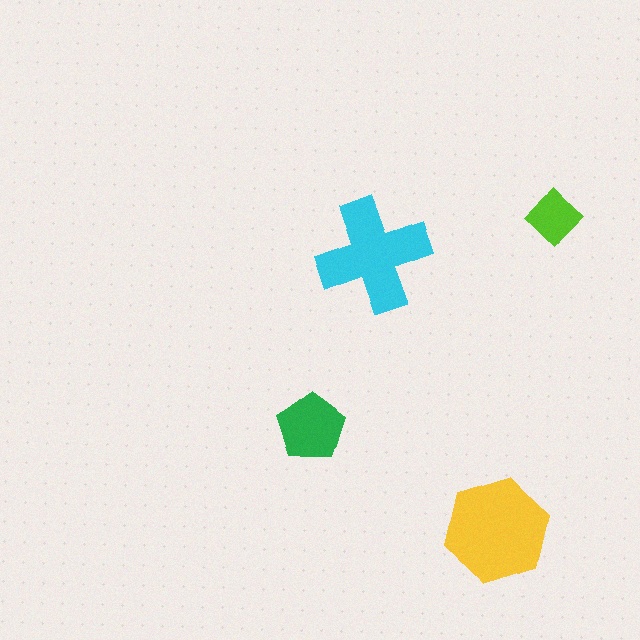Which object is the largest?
The yellow hexagon.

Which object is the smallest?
The lime diamond.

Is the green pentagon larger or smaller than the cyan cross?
Smaller.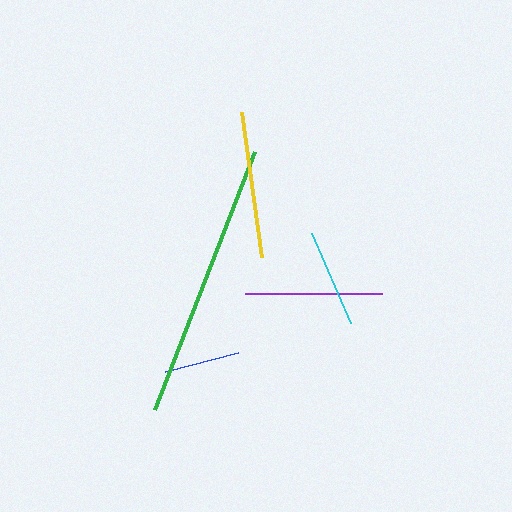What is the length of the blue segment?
The blue segment is approximately 75 pixels long.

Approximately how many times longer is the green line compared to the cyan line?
The green line is approximately 2.8 times the length of the cyan line.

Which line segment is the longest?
The green line is the longest at approximately 277 pixels.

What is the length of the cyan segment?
The cyan segment is approximately 98 pixels long.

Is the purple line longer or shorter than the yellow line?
The yellow line is longer than the purple line.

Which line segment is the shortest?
The blue line is the shortest at approximately 75 pixels.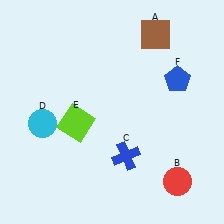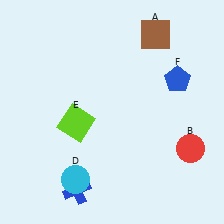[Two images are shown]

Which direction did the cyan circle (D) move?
The cyan circle (D) moved down.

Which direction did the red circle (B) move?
The red circle (B) moved up.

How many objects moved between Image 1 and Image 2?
3 objects moved between the two images.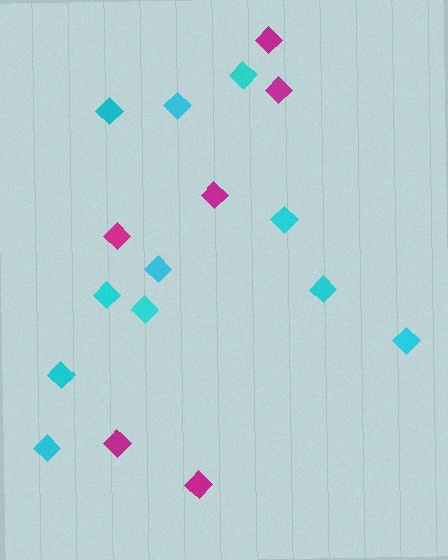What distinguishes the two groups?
There are 2 groups: one group of cyan diamonds (11) and one group of magenta diamonds (6).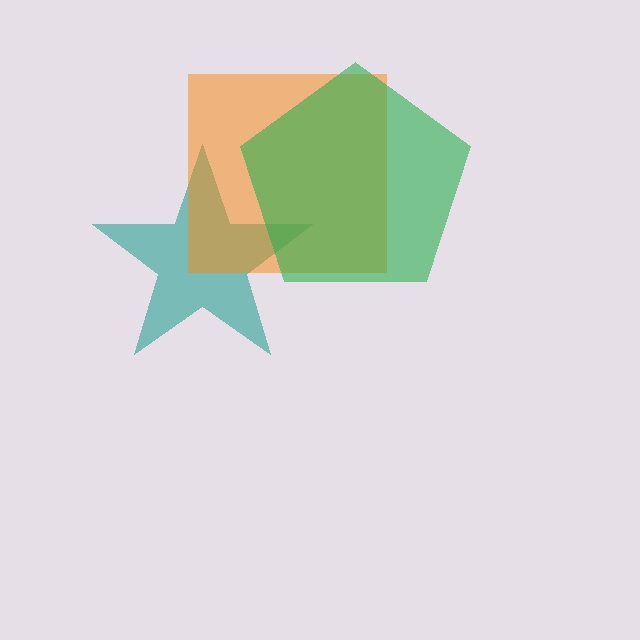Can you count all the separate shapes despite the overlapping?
Yes, there are 3 separate shapes.